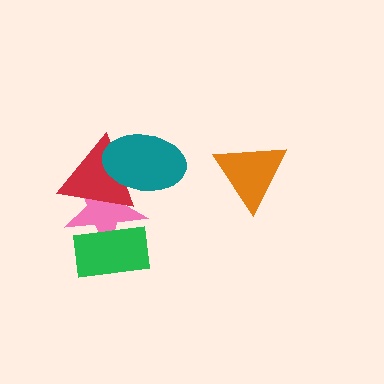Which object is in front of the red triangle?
The teal ellipse is in front of the red triangle.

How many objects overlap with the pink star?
3 objects overlap with the pink star.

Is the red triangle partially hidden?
Yes, it is partially covered by another shape.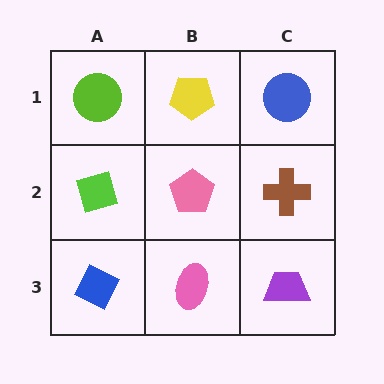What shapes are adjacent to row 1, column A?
A lime diamond (row 2, column A), a yellow pentagon (row 1, column B).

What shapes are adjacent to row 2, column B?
A yellow pentagon (row 1, column B), a pink ellipse (row 3, column B), a lime diamond (row 2, column A), a brown cross (row 2, column C).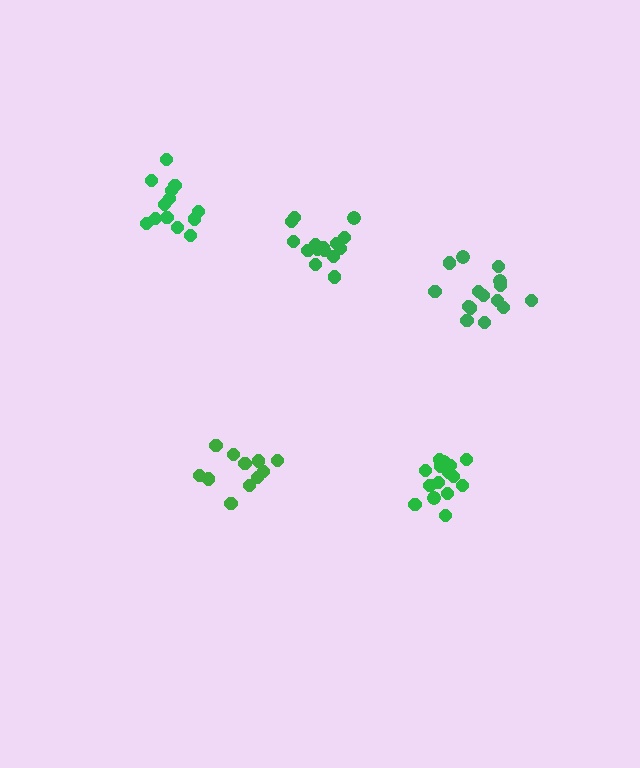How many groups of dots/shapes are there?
There are 5 groups.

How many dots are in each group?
Group 1: 11 dots, Group 2: 15 dots, Group 3: 13 dots, Group 4: 15 dots, Group 5: 15 dots (69 total).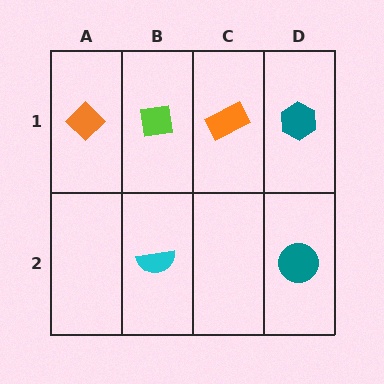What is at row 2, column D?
A teal circle.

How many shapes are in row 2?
2 shapes.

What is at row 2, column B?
A cyan semicircle.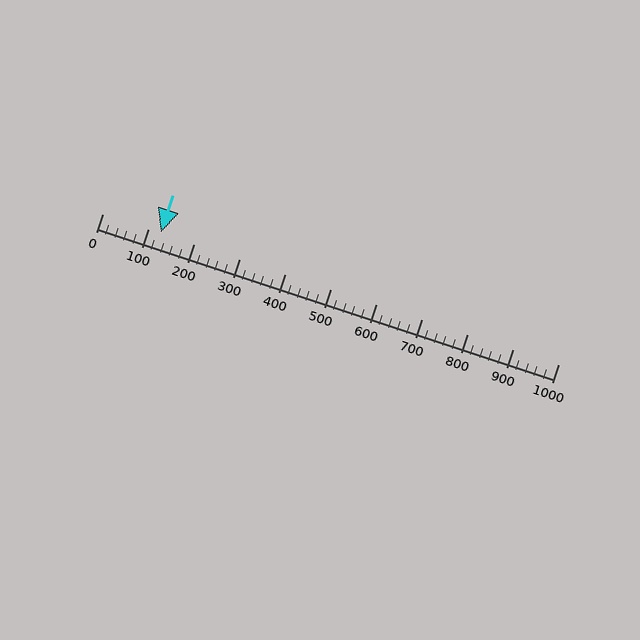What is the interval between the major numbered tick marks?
The major tick marks are spaced 100 units apart.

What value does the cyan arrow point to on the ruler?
The cyan arrow points to approximately 128.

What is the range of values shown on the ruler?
The ruler shows values from 0 to 1000.